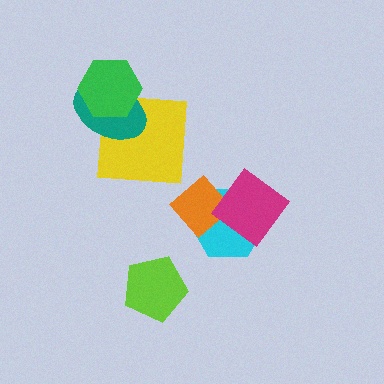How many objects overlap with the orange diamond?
2 objects overlap with the orange diamond.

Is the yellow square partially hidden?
Yes, it is partially covered by another shape.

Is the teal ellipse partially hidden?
Yes, it is partially covered by another shape.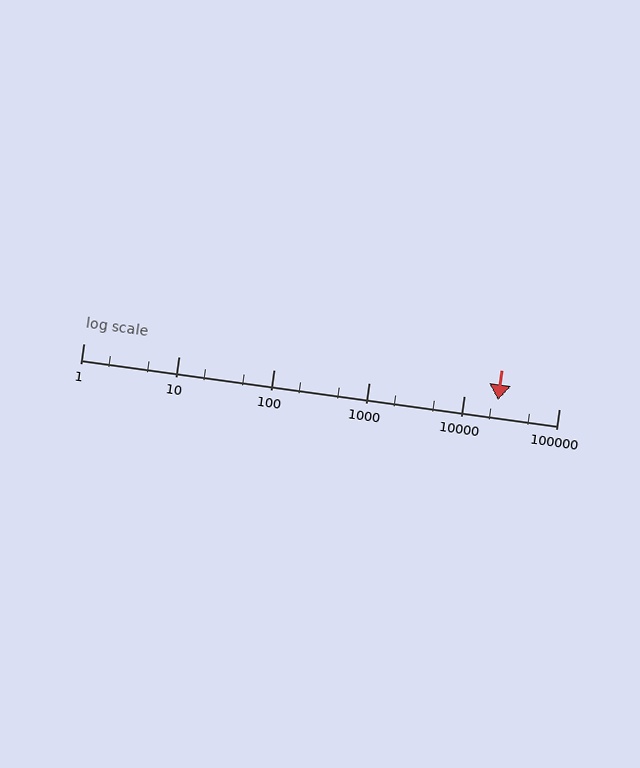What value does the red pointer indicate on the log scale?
The pointer indicates approximately 23000.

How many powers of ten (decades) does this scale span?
The scale spans 5 decades, from 1 to 100000.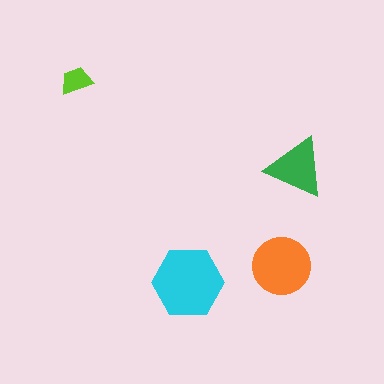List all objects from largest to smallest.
The cyan hexagon, the orange circle, the green triangle, the lime trapezoid.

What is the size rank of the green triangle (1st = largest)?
3rd.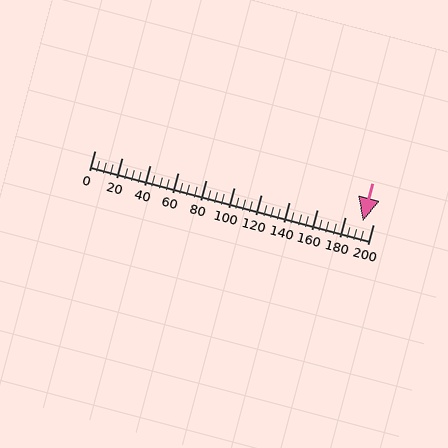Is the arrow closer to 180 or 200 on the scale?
The arrow is closer to 200.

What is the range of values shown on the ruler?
The ruler shows values from 0 to 200.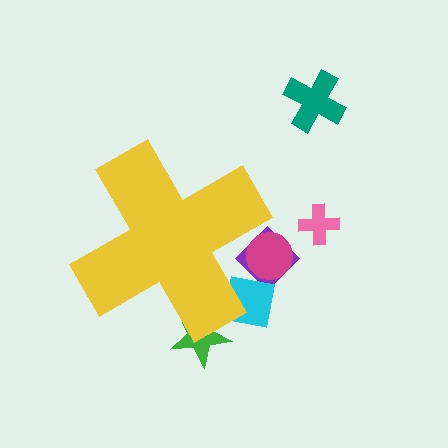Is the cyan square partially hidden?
Yes, the cyan square is partially hidden behind the yellow cross.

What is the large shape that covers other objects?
A yellow cross.